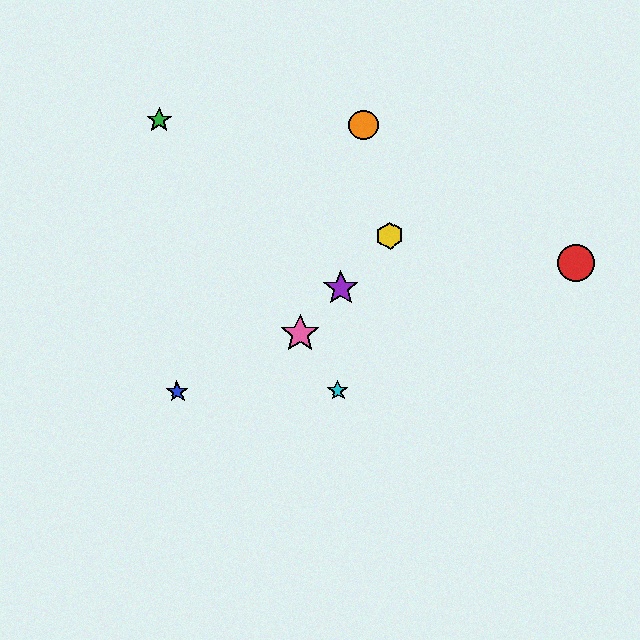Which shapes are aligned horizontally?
The blue star, the cyan star are aligned horizontally.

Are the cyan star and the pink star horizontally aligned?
No, the cyan star is at y≈391 and the pink star is at y≈334.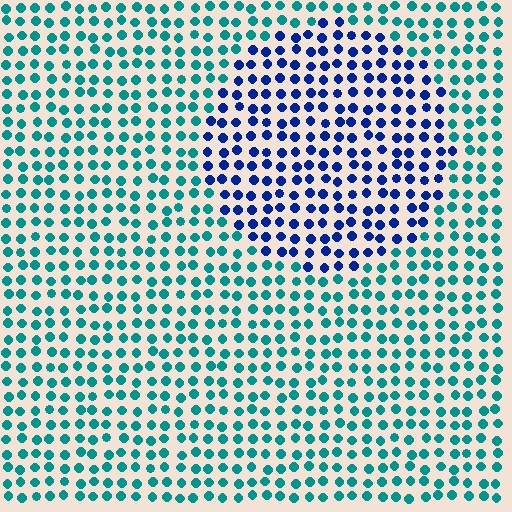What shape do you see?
I see a circle.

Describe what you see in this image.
The image is filled with small teal elements in a uniform arrangement. A circle-shaped region is visible where the elements are tinted to a slightly different hue, forming a subtle color boundary.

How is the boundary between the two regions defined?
The boundary is defined purely by a slight shift in hue (about 49 degrees). Spacing, size, and orientation are identical on both sides.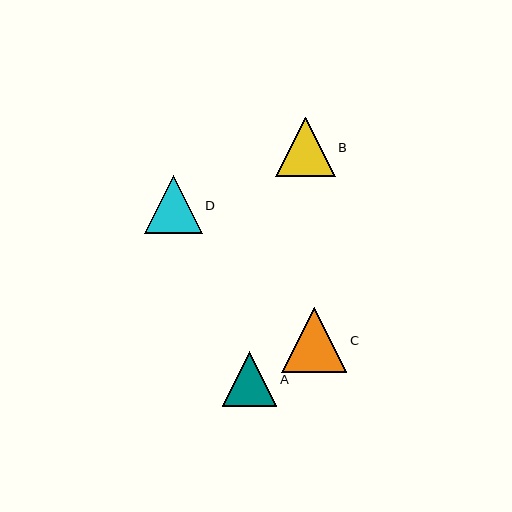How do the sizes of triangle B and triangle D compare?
Triangle B and triangle D are approximately the same size.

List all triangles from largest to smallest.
From largest to smallest: C, B, D, A.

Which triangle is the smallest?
Triangle A is the smallest with a size of approximately 55 pixels.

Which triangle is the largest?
Triangle C is the largest with a size of approximately 65 pixels.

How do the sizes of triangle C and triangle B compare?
Triangle C and triangle B are approximately the same size.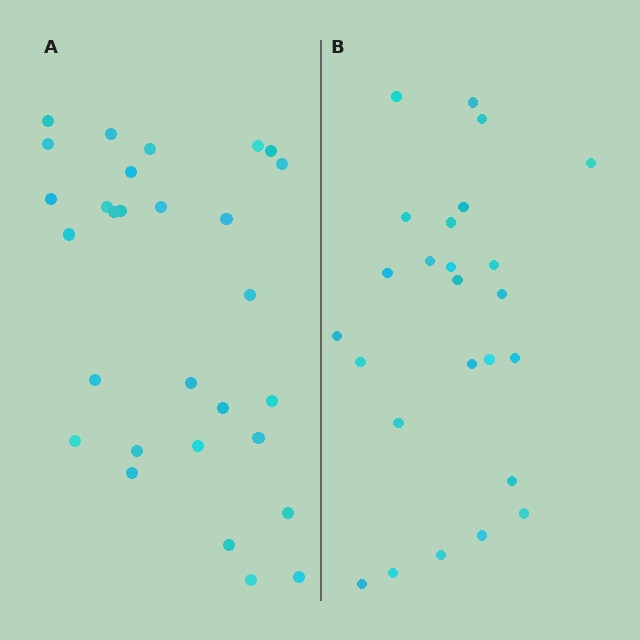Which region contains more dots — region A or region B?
Region A (the left region) has more dots.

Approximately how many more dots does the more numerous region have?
Region A has about 4 more dots than region B.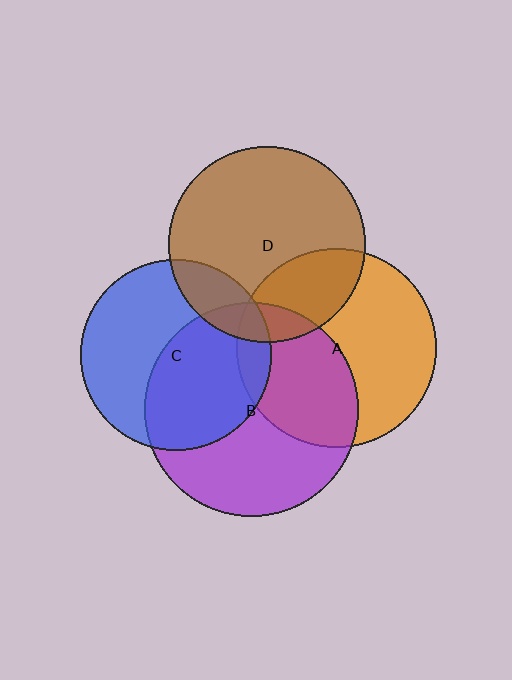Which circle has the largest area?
Circle B (purple).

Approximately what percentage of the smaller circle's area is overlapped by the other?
Approximately 10%.